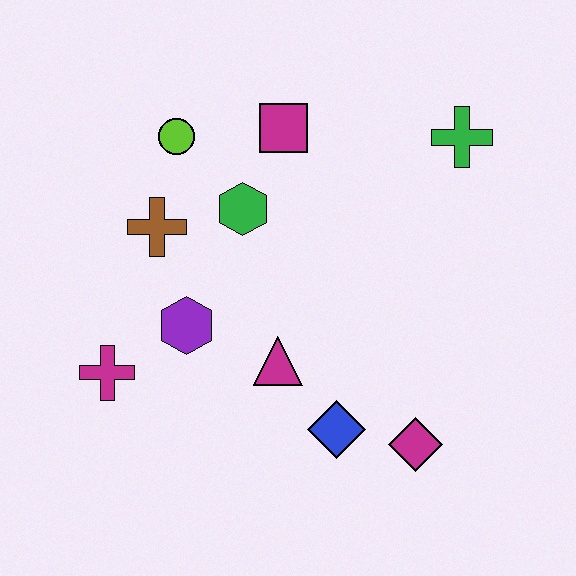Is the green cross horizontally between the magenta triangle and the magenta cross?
No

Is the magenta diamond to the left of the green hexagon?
No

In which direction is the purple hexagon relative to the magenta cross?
The purple hexagon is to the right of the magenta cross.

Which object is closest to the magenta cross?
The purple hexagon is closest to the magenta cross.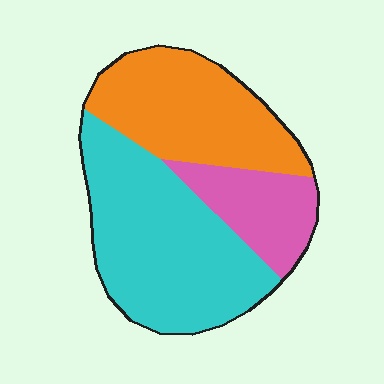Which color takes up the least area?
Pink, at roughly 20%.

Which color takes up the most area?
Cyan, at roughly 50%.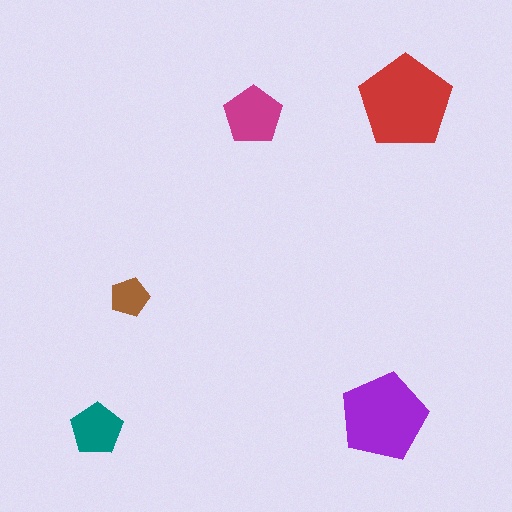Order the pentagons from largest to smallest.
the red one, the purple one, the magenta one, the teal one, the brown one.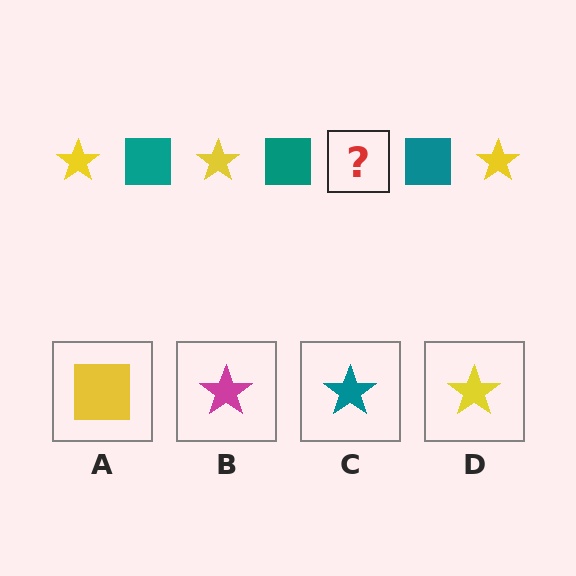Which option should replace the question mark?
Option D.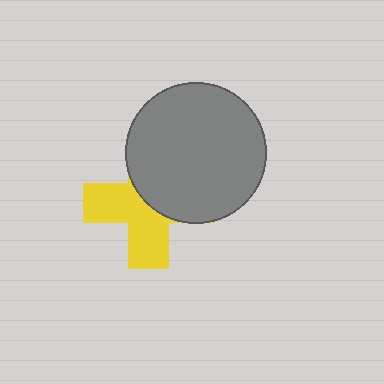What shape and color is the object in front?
The object in front is a gray circle.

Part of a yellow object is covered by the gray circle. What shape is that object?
It is a cross.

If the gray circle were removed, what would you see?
You would see the complete yellow cross.